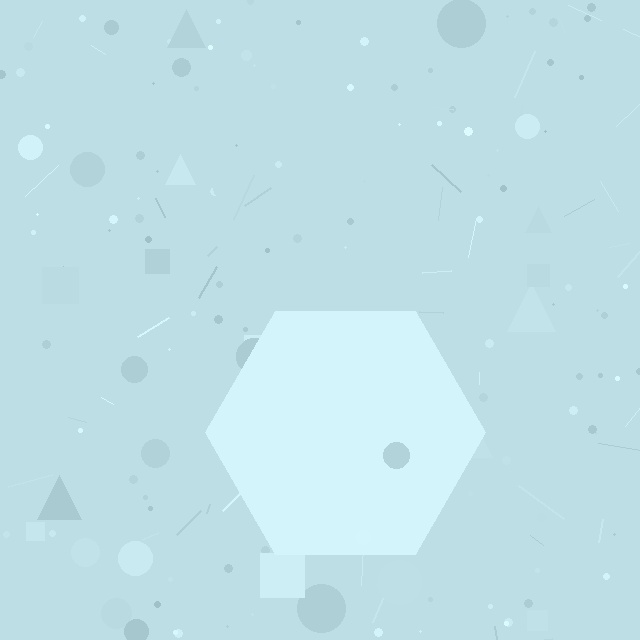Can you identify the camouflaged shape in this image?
The camouflaged shape is a hexagon.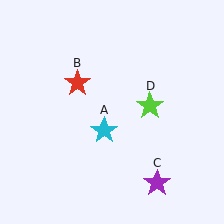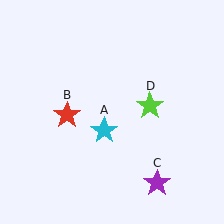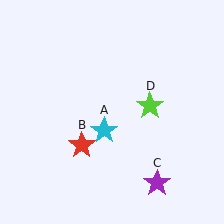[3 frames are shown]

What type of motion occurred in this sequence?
The red star (object B) rotated counterclockwise around the center of the scene.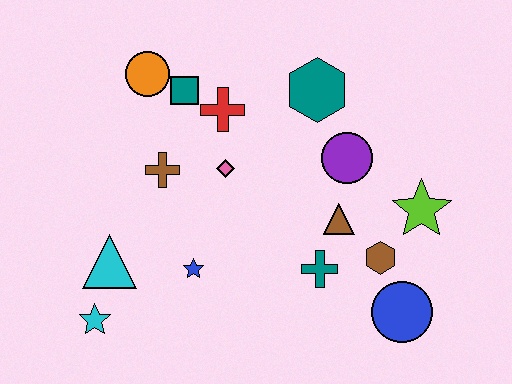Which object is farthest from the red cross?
The blue circle is farthest from the red cross.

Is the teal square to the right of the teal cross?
No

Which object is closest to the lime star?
The brown hexagon is closest to the lime star.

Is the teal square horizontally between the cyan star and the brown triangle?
Yes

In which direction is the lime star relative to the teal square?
The lime star is to the right of the teal square.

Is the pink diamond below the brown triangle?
No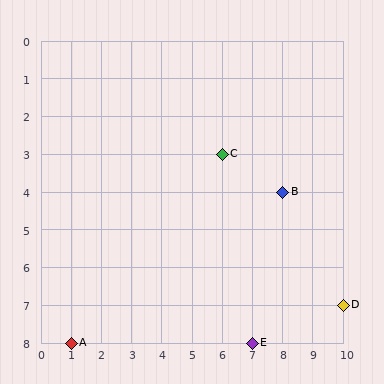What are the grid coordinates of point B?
Point B is at grid coordinates (8, 4).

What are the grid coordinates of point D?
Point D is at grid coordinates (10, 7).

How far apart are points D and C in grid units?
Points D and C are 4 columns and 4 rows apart (about 5.7 grid units diagonally).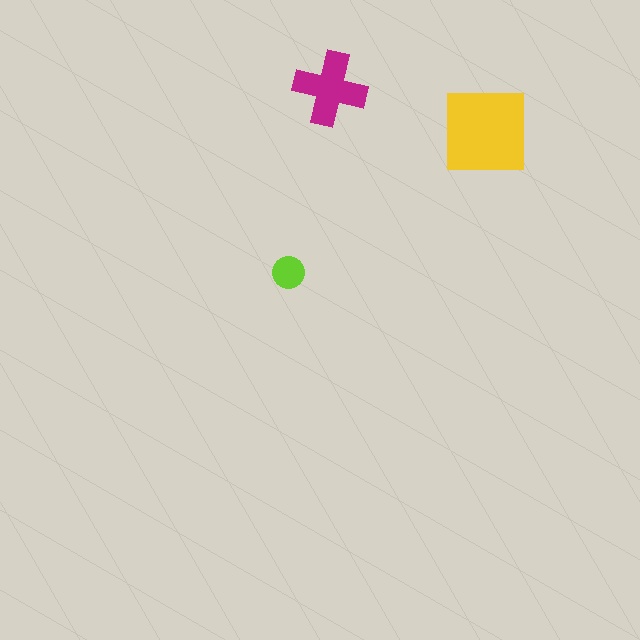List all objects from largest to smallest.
The yellow square, the magenta cross, the lime circle.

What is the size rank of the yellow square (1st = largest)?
1st.